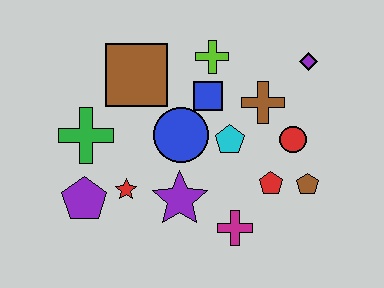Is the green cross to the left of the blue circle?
Yes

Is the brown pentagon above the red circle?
No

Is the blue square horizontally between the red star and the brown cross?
Yes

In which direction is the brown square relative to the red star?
The brown square is above the red star.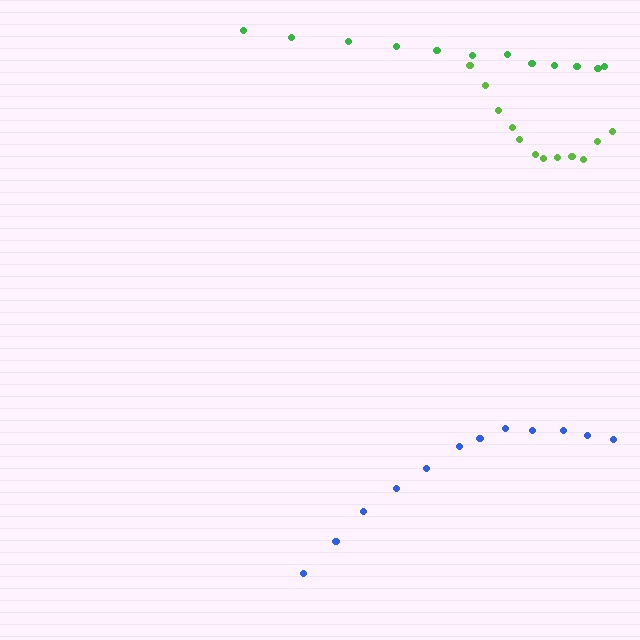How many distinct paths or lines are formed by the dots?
There are 3 distinct paths.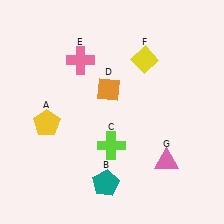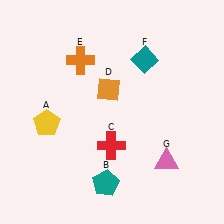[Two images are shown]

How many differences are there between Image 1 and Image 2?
There are 3 differences between the two images.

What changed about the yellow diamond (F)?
In Image 1, F is yellow. In Image 2, it changed to teal.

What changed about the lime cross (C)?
In Image 1, C is lime. In Image 2, it changed to red.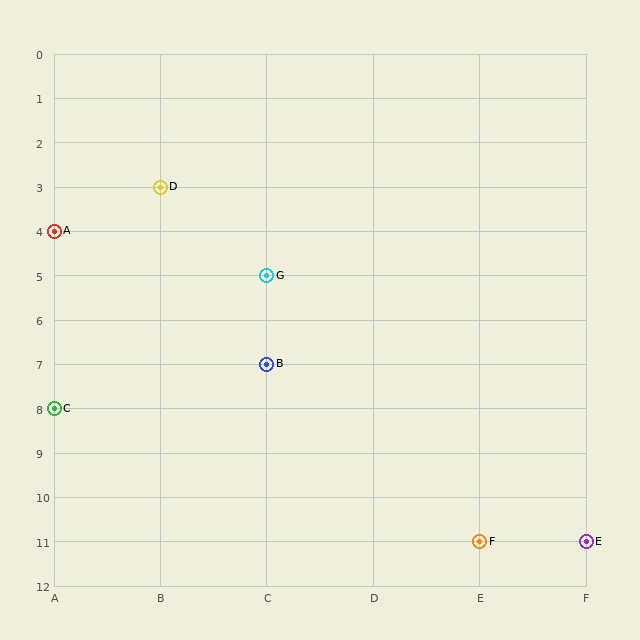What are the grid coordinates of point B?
Point B is at grid coordinates (C, 7).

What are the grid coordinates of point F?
Point F is at grid coordinates (E, 11).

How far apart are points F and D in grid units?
Points F and D are 3 columns and 8 rows apart (about 8.5 grid units diagonally).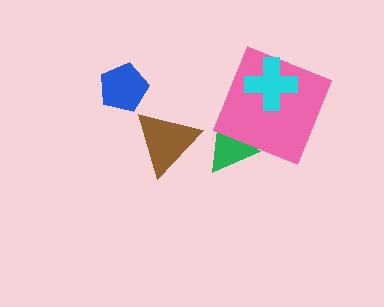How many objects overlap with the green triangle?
1 object overlaps with the green triangle.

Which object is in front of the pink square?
The cyan cross is in front of the pink square.